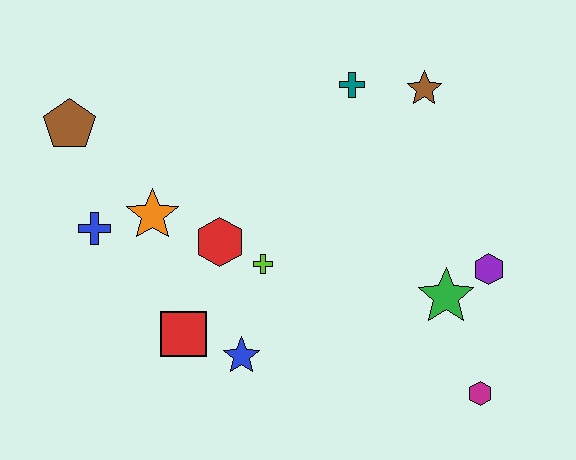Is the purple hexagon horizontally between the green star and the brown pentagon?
No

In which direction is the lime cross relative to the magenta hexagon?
The lime cross is to the left of the magenta hexagon.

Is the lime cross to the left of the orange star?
No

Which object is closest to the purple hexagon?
The green star is closest to the purple hexagon.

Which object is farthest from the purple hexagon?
The brown pentagon is farthest from the purple hexagon.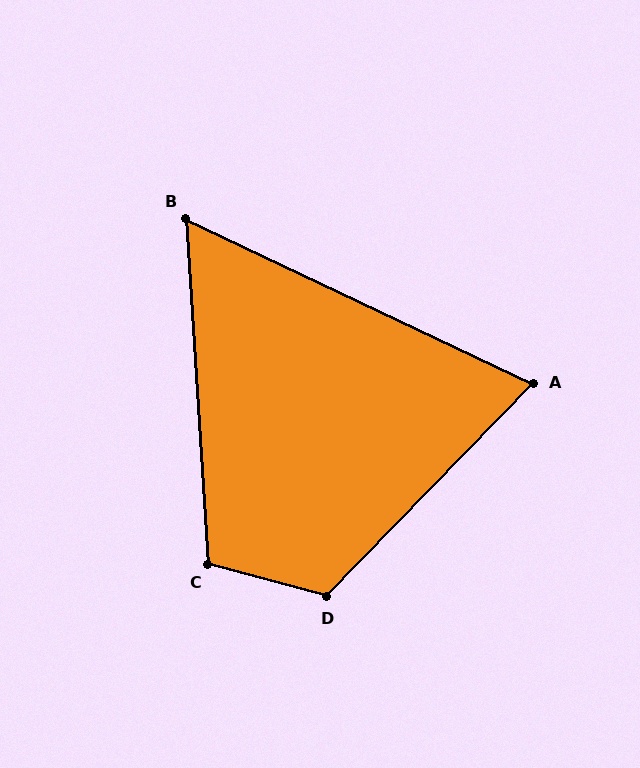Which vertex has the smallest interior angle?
B, at approximately 61 degrees.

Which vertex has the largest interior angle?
D, at approximately 119 degrees.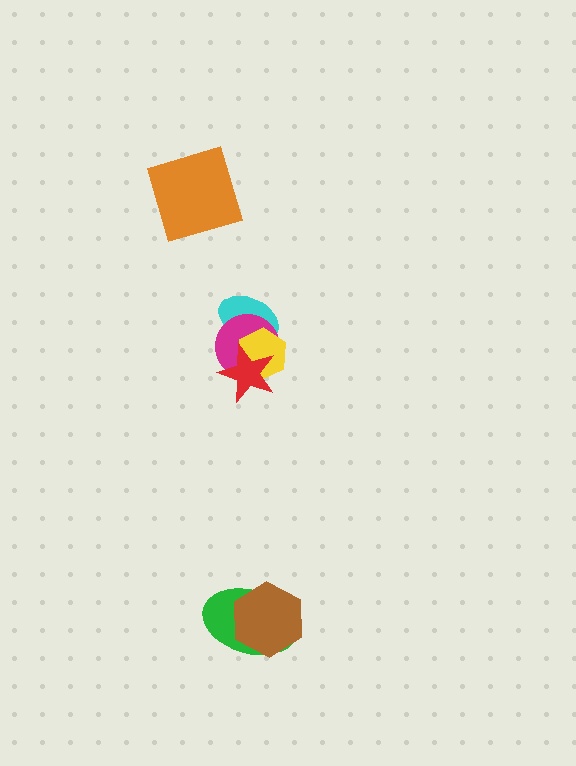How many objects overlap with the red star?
3 objects overlap with the red star.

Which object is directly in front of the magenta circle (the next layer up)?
The yellow hexagon is directly in front of the magenta circle.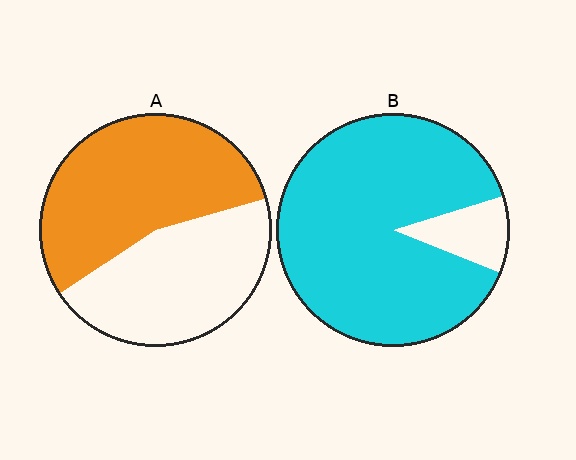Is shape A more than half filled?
Yes.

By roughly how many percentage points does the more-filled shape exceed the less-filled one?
By roughly 35 percentage points (B over A).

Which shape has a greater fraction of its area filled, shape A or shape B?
Shape B.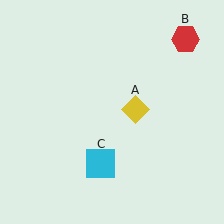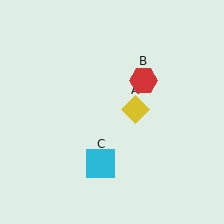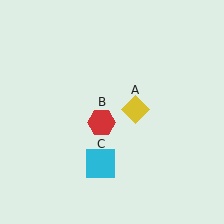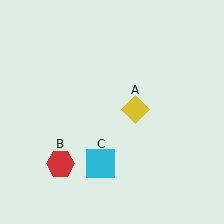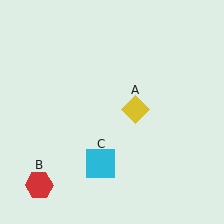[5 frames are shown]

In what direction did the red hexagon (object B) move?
The red hexagon (object B) moved down and to the left.